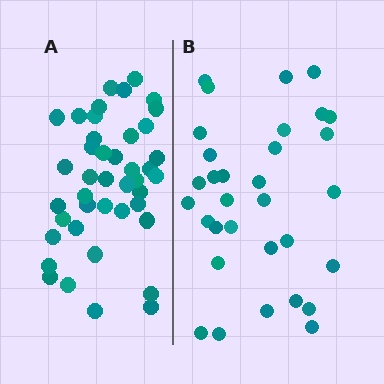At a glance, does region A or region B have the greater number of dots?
Region A (the left region) has more dots.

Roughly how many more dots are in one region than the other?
Region A has roughly 10 or so more dots than region B.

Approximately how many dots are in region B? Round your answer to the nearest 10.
About 30 dots. (The exact count is 32, which rounds to 30.)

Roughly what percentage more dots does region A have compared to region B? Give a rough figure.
About 30% more.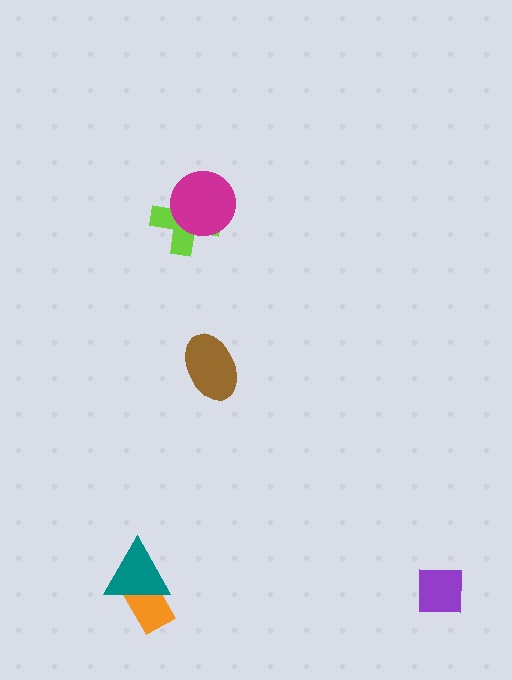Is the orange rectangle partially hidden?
Yes, it is partially covered by another shape.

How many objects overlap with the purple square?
0 objects overlap with the purple square.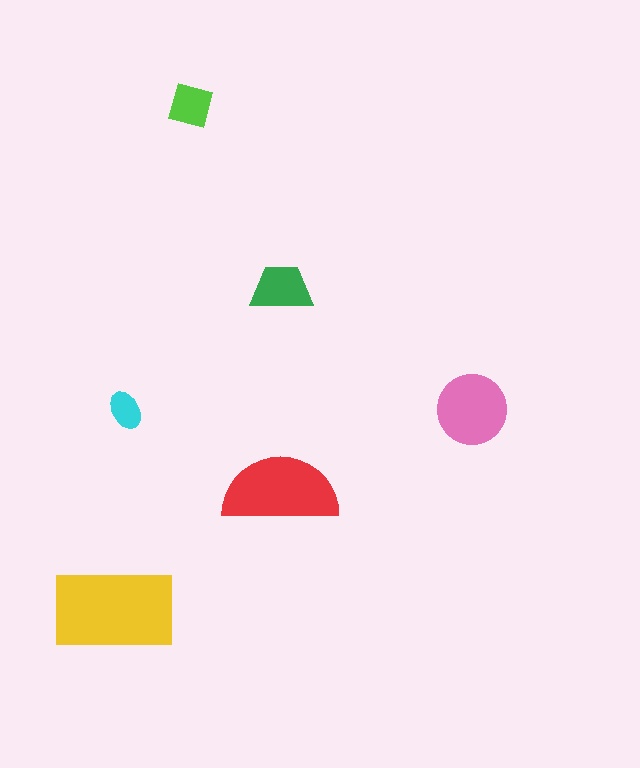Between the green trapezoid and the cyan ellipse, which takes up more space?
The green trapezoid.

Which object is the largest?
The yellow rectangle.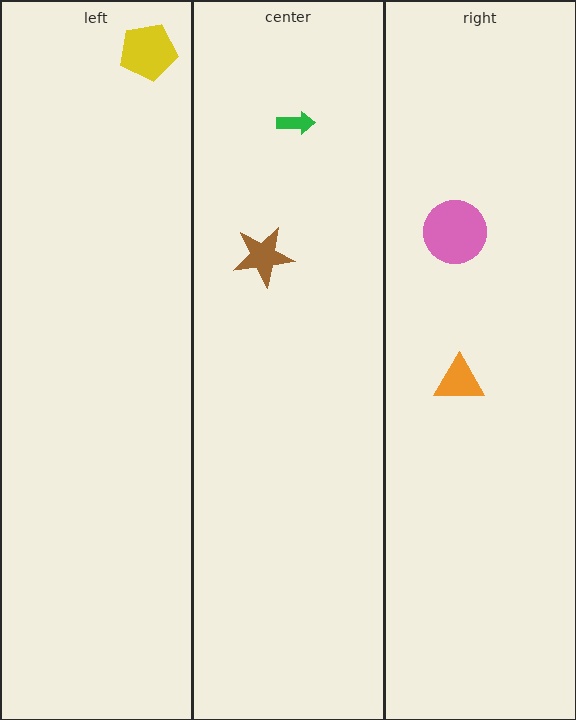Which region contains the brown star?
The center region.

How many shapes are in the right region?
2.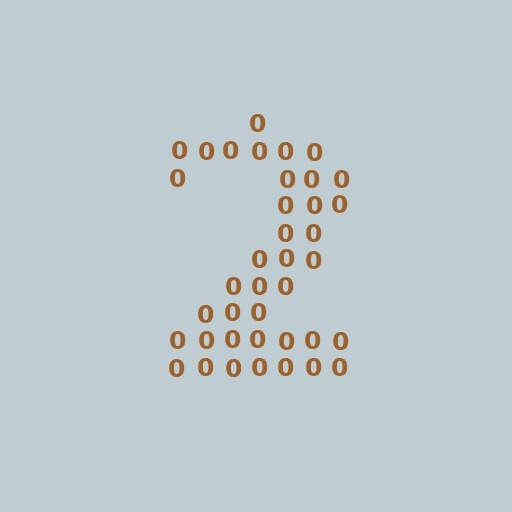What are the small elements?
The small elements are digit 0's.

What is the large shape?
The large shape is the digit 2.